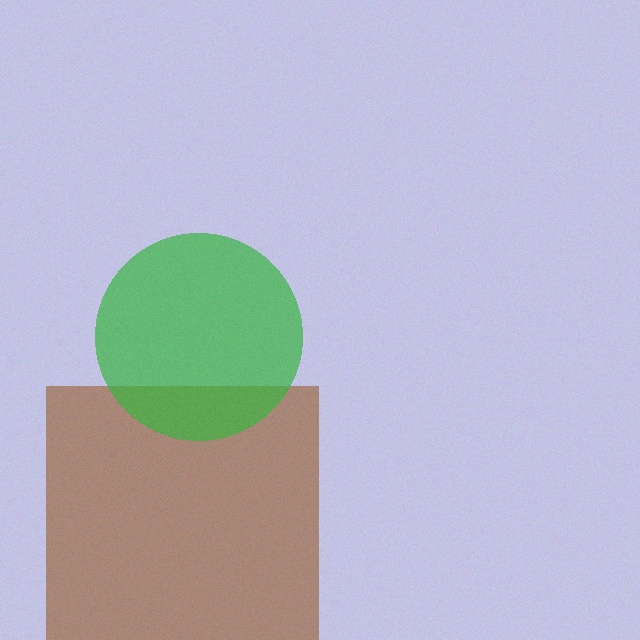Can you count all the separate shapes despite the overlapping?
Yes, there are 2 separate shapes.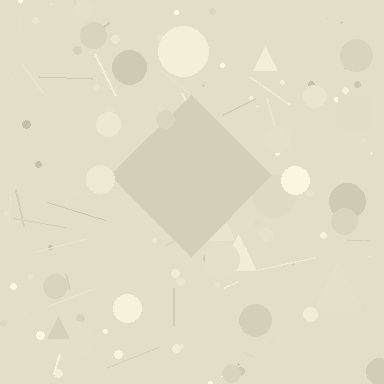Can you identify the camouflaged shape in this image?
The camouflaged shape is a diamond.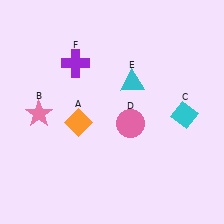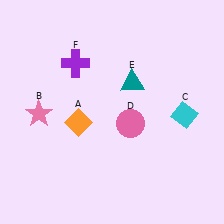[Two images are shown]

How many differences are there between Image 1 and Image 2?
There is 1 difference between the two images.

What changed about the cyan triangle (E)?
In Image 1, E is cyan. In Image 2, it changed to teal.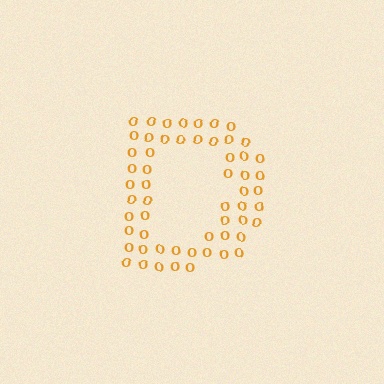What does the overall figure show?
The overall figure shows the letter D.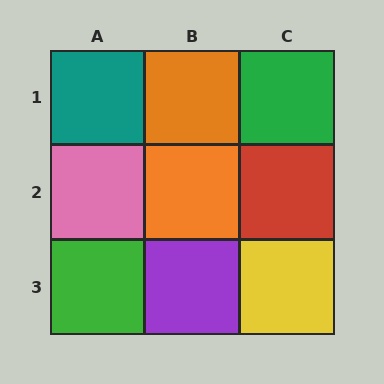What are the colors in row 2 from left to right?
Pink, orange, red.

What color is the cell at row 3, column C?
Yellow.